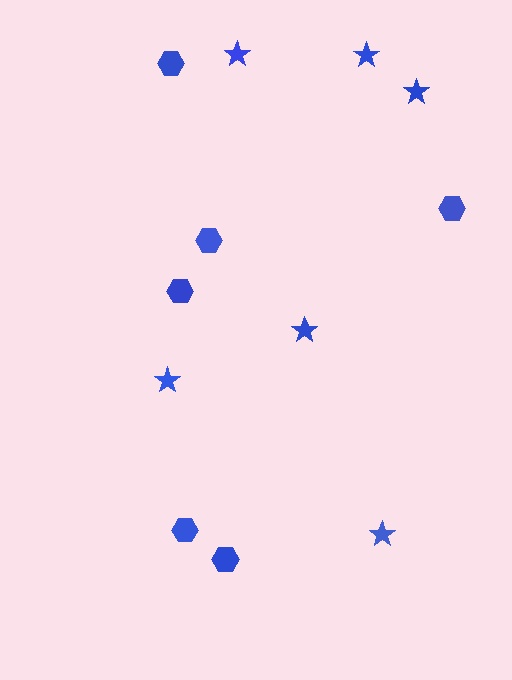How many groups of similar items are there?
There are 2 groups: one group of hexagons (6) and one group of stars (6).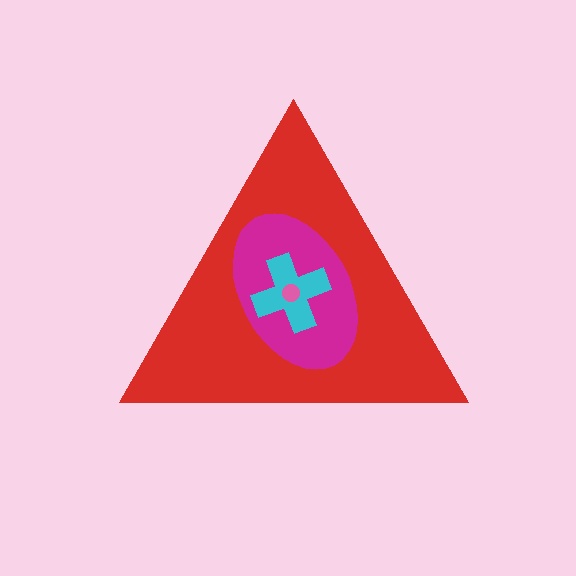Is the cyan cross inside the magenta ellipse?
Yes.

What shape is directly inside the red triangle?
The magenta ellipse.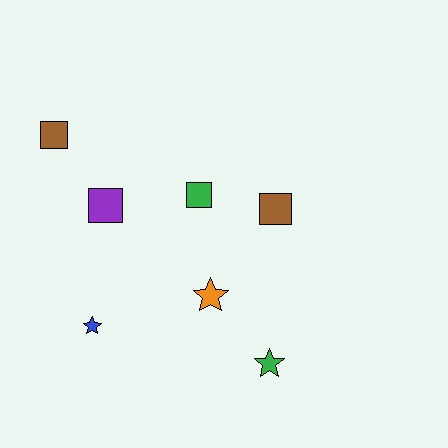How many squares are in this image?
There are 4 squares.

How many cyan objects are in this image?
There are no cyan objects.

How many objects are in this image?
There are 7 objects.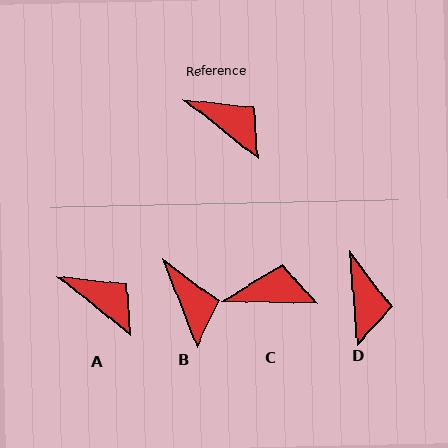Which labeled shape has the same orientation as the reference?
A.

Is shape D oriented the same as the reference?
No, it is off by about 47 degrees.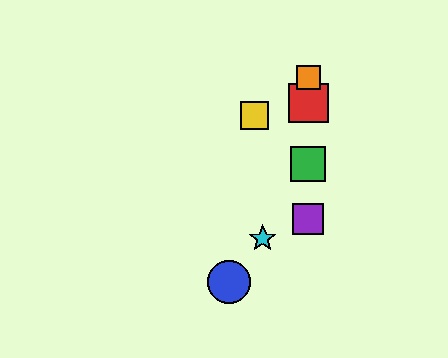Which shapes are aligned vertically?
The red square, the green square, the purple square, the orange square are aligned vertically.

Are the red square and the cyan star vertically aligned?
No, the red square is at x≈308 and the cyan star is at x≈263.